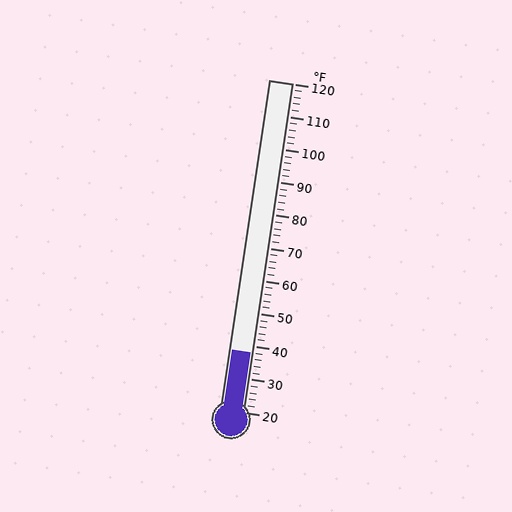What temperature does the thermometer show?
The thermometer shows approximately 38°F.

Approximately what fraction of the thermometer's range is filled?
The thermometer is filled to approximately 20% of its range.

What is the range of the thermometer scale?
The thermometer scale ranges from 20°F to 120°F.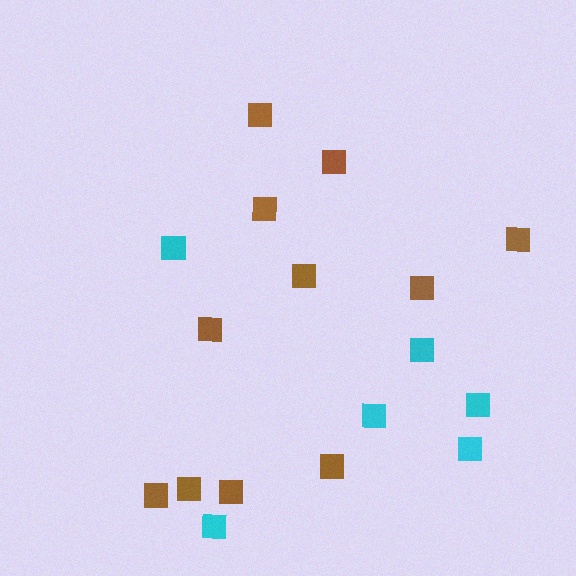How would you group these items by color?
There are 2 groups: one group of brown squares (11) and one group of cyan squares (6).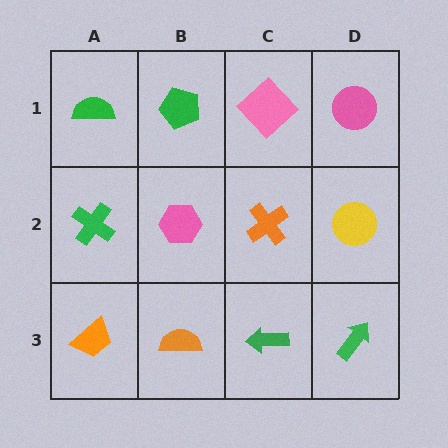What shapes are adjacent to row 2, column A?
A green semicircle (row 1, column A), an orange trapezoid (row 3, column A), a pink hexagon (row 2, column B).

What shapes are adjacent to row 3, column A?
A green cross (row 2, column A), an orange semicircle (row 3, column B).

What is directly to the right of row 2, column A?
A pink hexagon.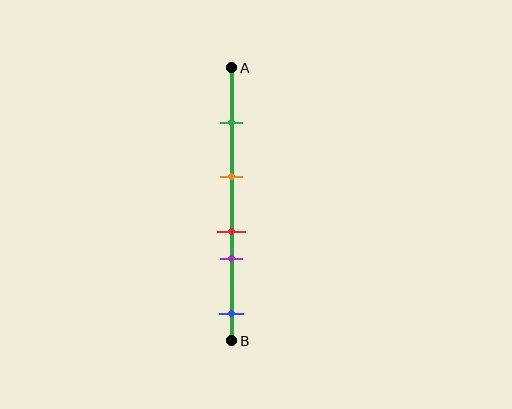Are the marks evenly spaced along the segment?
No, the marks are not evenly spaced.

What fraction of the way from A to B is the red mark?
The red mark is approximately 60% (0.6) of the way from A to B.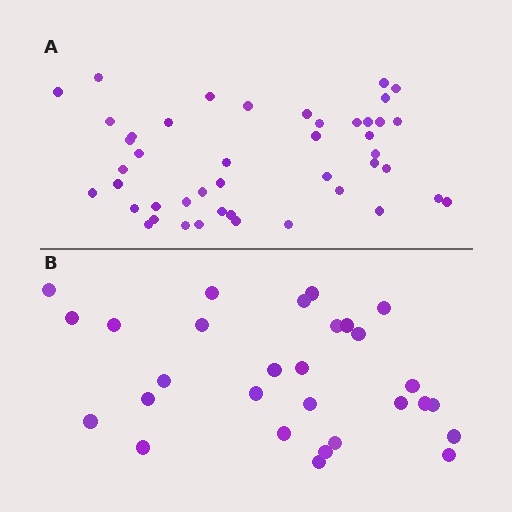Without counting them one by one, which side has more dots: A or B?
Region A (the top region) has more dots.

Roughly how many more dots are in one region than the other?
Region A has approximately 15 more dots than region B.